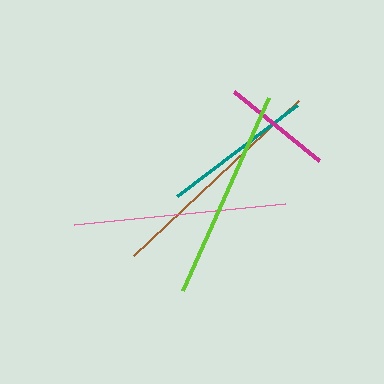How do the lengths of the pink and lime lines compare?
The pink and lime lines are approximately the same length.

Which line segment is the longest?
The brown line is the longest at approximately 226 pixels.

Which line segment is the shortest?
The magenta line is the shortest at approximately 109 pixels.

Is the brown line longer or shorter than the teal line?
The brown line is longer than the teal line.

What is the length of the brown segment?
The brown segment is approximately 226 pixels long.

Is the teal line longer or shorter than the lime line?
The lime line is longer than the teal line.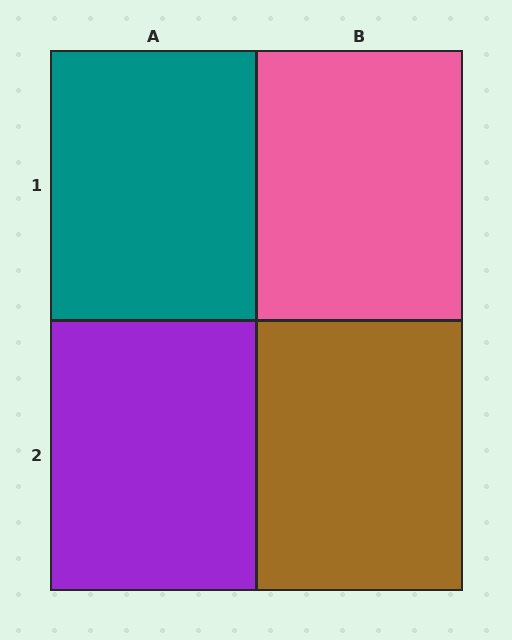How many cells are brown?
1 cell is brown.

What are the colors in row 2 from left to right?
Purple, brown.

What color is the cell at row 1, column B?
Pink.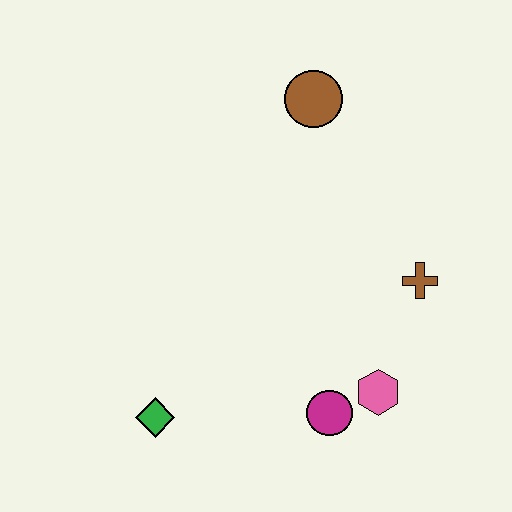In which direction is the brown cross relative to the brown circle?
The brown cross is below the brown circle.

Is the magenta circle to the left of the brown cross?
Yes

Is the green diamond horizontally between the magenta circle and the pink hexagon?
No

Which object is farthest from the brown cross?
The green diamond is farthest from the brown cross.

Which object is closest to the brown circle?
The brown cross is closest to the brown circle.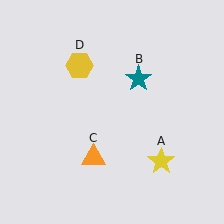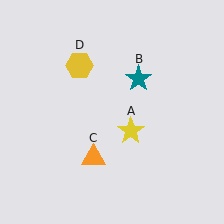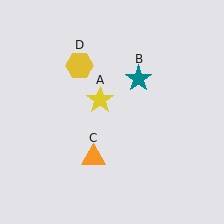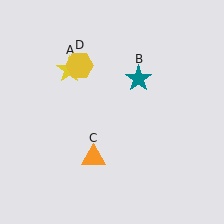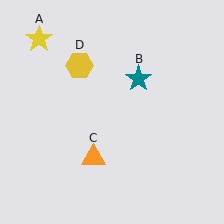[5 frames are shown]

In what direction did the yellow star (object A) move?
The yellow star (object A) moved up and to the left.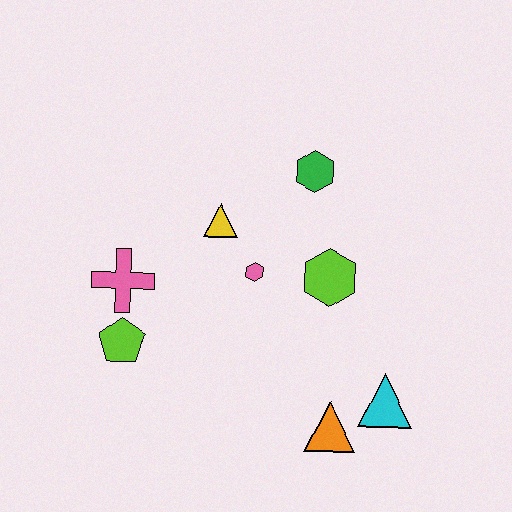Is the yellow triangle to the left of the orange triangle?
Yes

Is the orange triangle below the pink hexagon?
Yes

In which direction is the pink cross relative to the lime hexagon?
The pink cross is to the left of the lime hexagon.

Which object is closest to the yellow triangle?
The pink hexagon is closest to the yellow triangle.